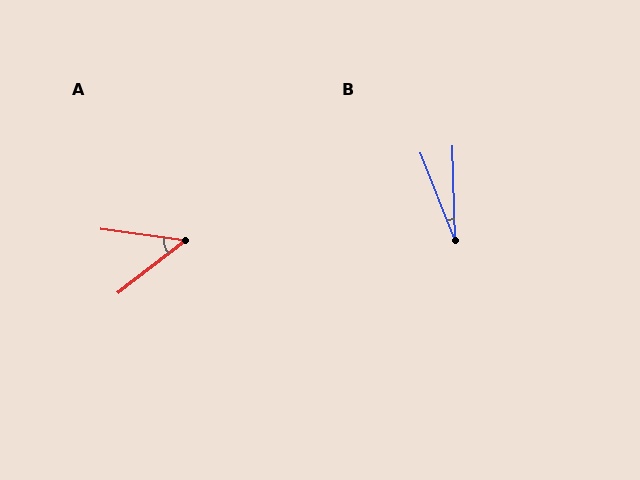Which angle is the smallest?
B, at approximately 20 degrees.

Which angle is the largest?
A, at approximately 46 degrees.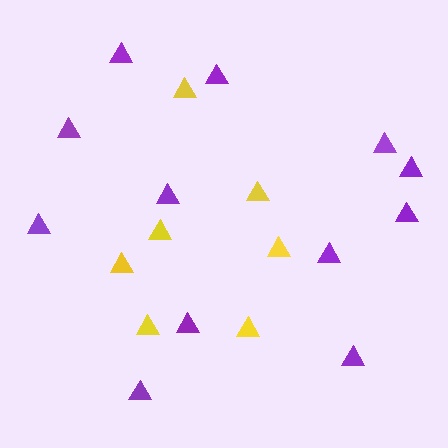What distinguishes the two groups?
There are 2 groups: one group of yellow triangles (7) and one group of purple triangles (12).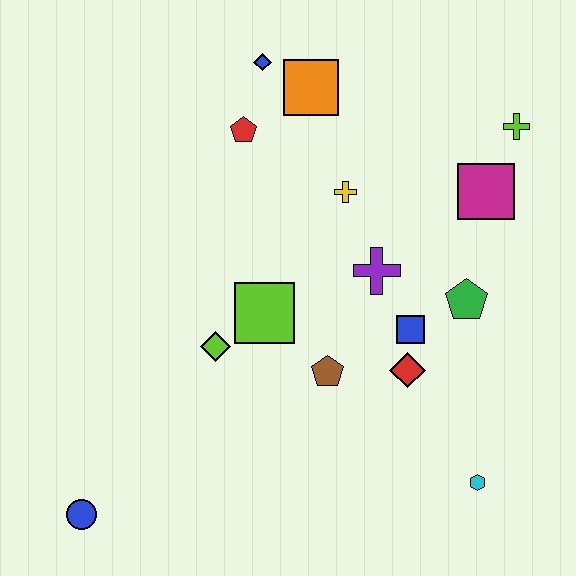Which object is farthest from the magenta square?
The blue circle is farthest from the magenta square.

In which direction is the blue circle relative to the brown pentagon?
The blue circle is to the left of the brown pentagon.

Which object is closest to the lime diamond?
The lime square is closest to the lime diamond.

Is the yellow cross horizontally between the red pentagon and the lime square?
No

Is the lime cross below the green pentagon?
No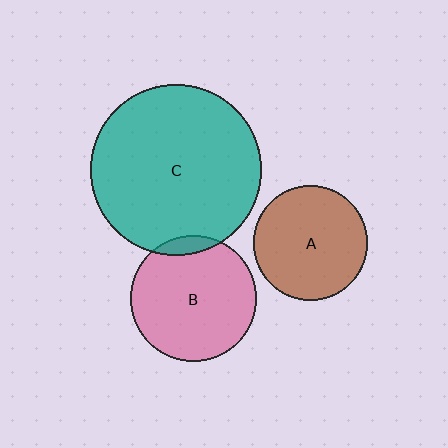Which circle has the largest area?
Circle C (teal).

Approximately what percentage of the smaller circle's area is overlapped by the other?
Approximately 5%.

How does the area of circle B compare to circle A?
Approximately 1.2 times.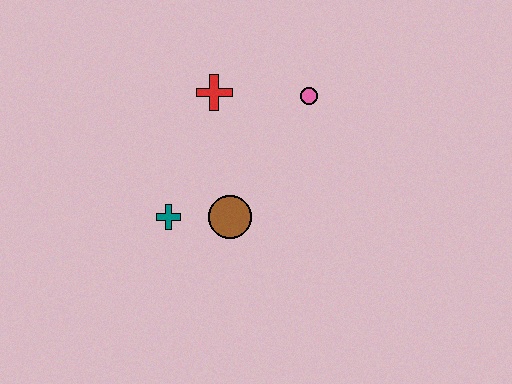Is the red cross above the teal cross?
Yes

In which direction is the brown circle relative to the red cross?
The brown circle is below the red cross.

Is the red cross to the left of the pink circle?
Yes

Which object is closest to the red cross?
The pink circle is closest to the red cross.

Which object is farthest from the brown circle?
The pink circle is farthest from the brown circle.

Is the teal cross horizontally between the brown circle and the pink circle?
No